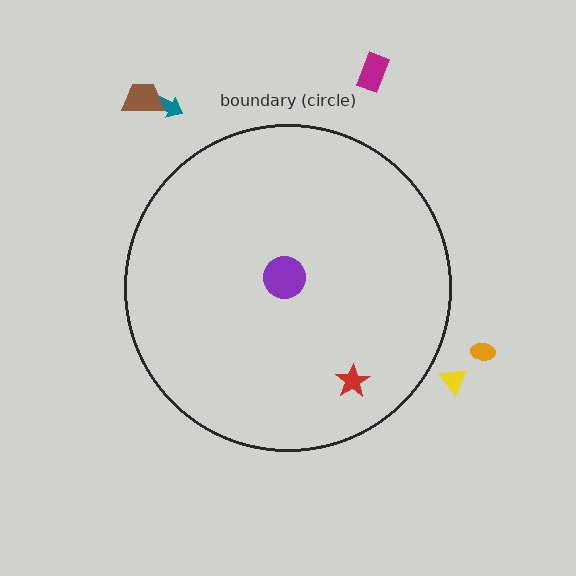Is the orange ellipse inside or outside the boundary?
Outside.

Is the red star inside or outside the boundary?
Inside.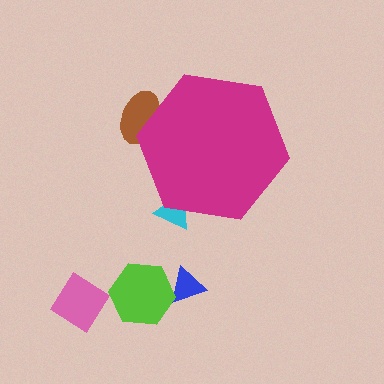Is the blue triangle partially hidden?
No, the blue triangle is fully visible.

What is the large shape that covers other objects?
A magenta hexagon.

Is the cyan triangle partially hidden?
Yes, the cyan triangle is partially hidden behind the magenta hexagon.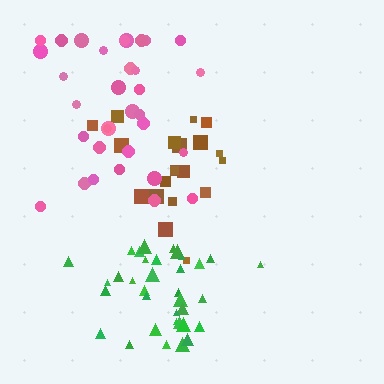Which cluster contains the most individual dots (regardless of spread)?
Green (35).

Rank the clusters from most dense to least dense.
green, brown, pink.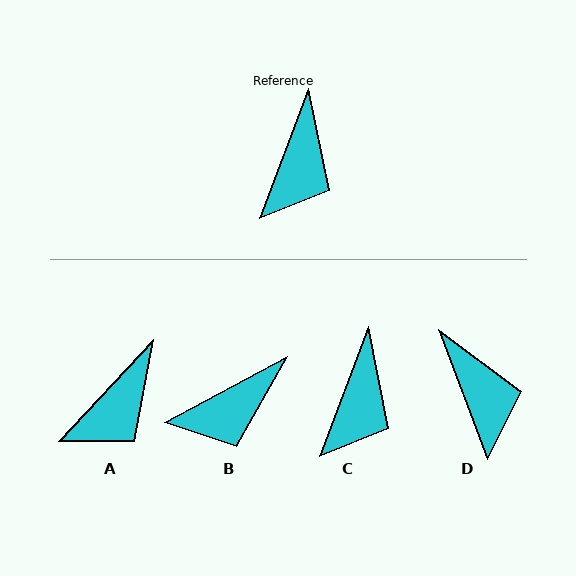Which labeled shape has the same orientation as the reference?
C.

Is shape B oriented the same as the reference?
No, it is off by about 41 degrees.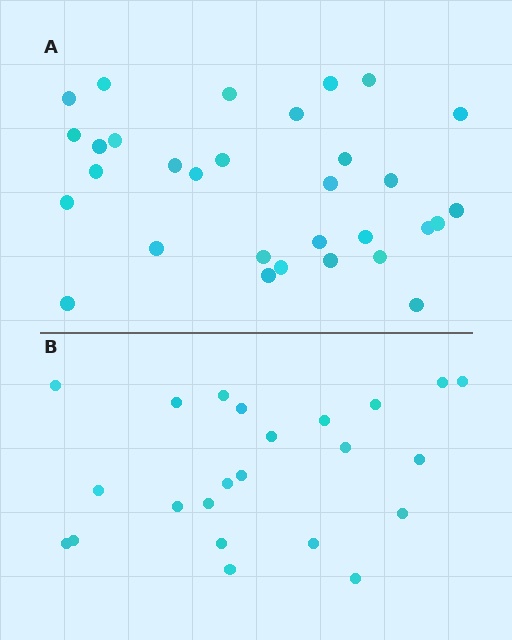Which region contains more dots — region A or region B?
Region A (the top region) has more dots.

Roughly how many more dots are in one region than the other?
Region A has roughly 8 or so more dots than region B.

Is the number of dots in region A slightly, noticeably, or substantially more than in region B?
Region A has noticeably more, but not dramatically so. The ratio is roughly 1.3 to 1.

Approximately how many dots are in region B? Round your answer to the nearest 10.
About 20 dots. (The exact count is 23, which rounds to 20.)